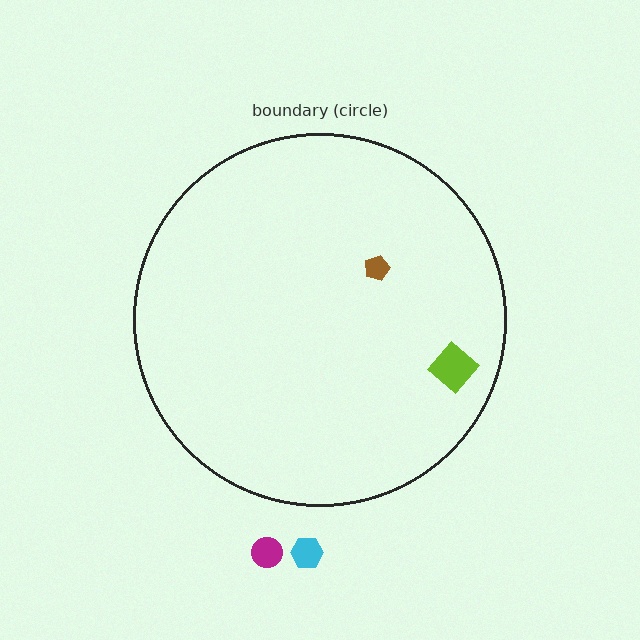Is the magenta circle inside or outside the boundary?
Outside.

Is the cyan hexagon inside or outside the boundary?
Outside.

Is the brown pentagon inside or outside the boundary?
Inside.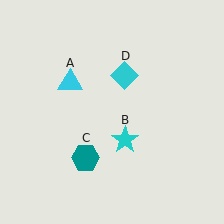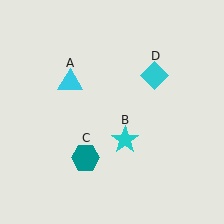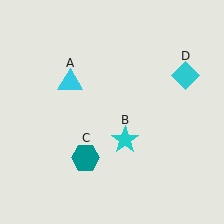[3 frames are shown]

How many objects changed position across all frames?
1 object changed position: cyan diamond (object D).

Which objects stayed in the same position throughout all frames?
Cyan triangle (object A) and cyan star (object B) and teal hexagon (object C) remained stationary.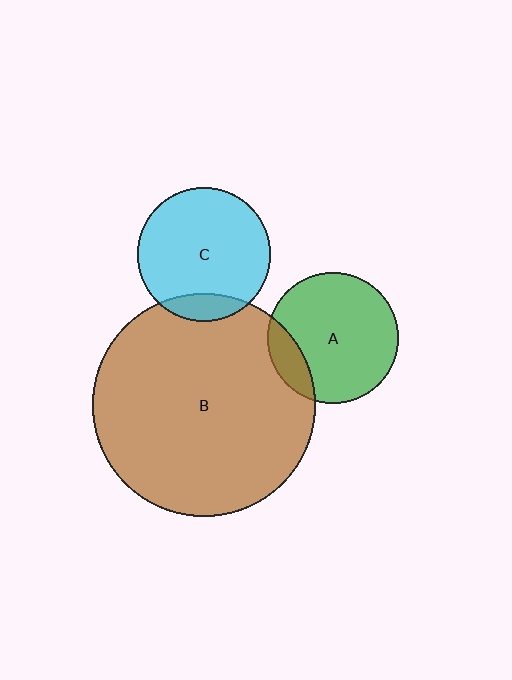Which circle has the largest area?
Circle B (brown).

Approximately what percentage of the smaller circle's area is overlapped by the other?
Approximately 15%.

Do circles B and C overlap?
Yes.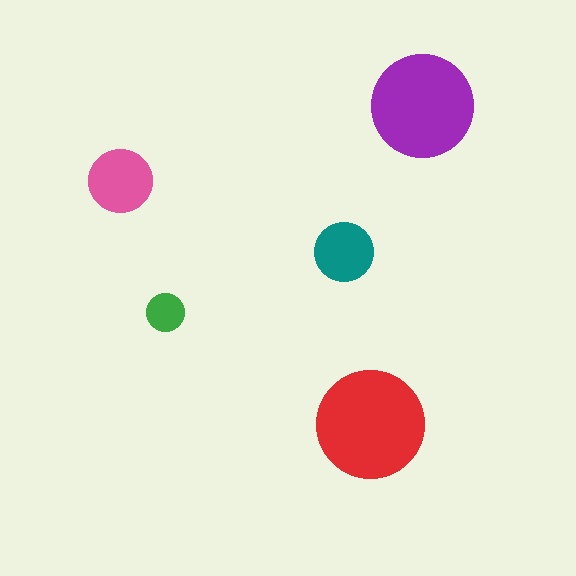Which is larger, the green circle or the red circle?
The red one.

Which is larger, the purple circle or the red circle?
The red one.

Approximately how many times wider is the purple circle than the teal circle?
About 1.5 times wider.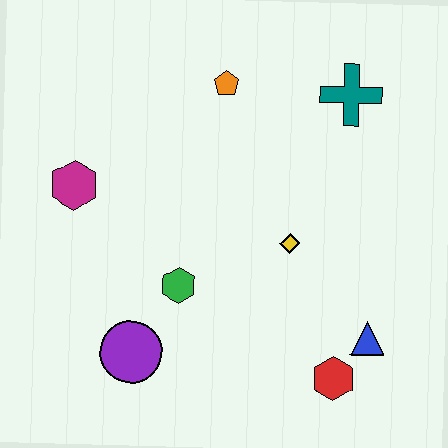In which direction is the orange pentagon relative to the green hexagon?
The orange pentagon is above the green hexagon.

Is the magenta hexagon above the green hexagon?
Yes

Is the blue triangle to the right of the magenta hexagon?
Yes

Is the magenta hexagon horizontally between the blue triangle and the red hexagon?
No